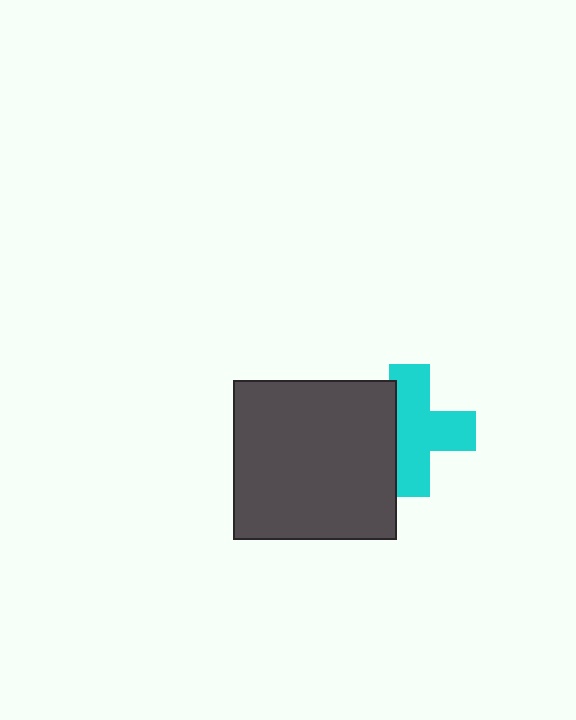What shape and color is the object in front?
The object in front is a dark gray rectangle.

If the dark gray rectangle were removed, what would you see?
You would see the complete cyan cross.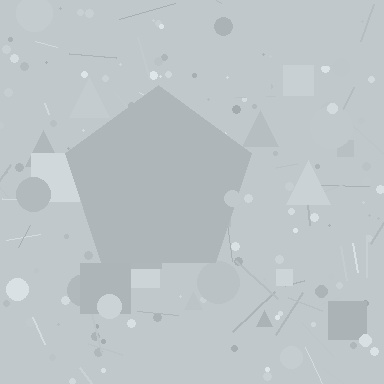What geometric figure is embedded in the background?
A pentagon is embedded in the background.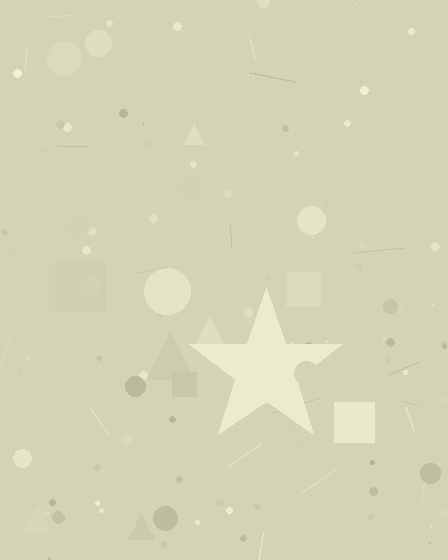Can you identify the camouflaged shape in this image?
The camouflaged shape is a star.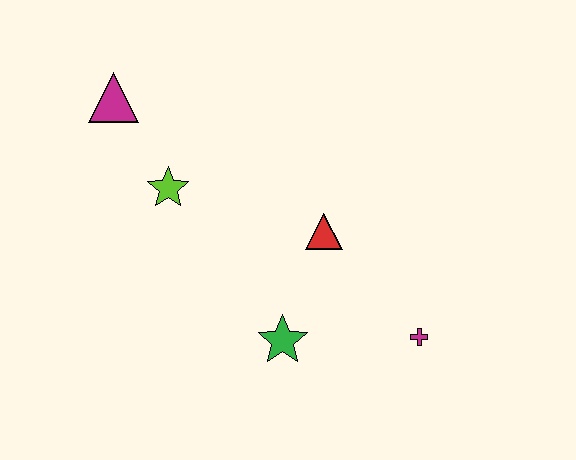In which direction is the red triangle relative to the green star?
The red triangle is above the green star.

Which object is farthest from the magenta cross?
The magenta triangle is farthest from the magenta cross.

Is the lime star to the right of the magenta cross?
No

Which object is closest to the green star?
The red triangle is closest to the green star.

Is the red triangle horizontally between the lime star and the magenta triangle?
No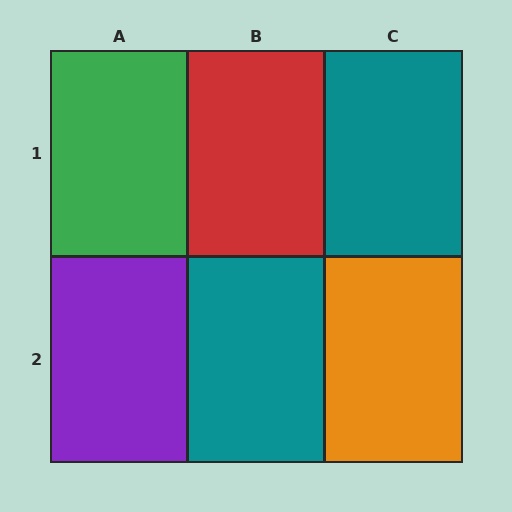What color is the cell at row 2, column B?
Teal.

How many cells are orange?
1 cell is orange.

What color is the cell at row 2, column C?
Orange.